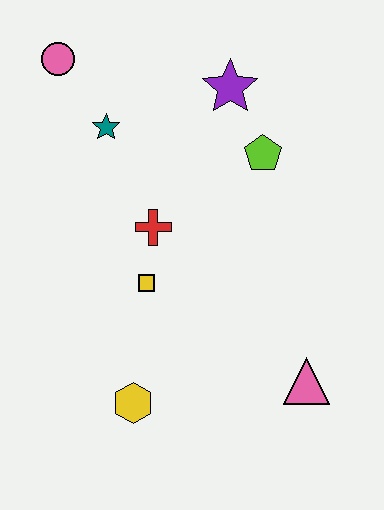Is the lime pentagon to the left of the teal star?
No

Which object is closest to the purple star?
The lime pentagon is closest to the purple star.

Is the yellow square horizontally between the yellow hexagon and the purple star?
Yes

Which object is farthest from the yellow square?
The pink circle is farthest from the yellow square.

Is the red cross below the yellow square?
No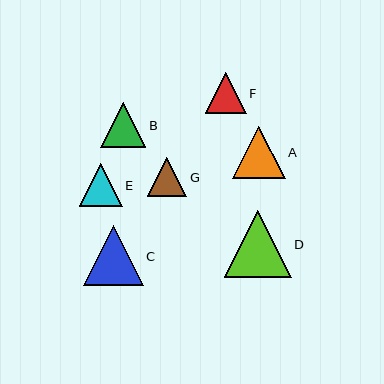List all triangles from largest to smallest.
From largest to smallest: D, C, A, B, E, F, G.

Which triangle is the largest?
Triangle D is the largest with a size of approximately 67 pixels.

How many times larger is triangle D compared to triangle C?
Triangle D is approximately 1.1 times the size of triangle C.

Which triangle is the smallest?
Triangle G is the smallest with a size of approximately 39 pixels.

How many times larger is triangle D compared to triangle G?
Triangle D is approximately 1.7 times the size of triangle G.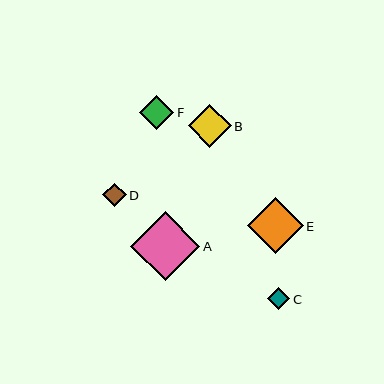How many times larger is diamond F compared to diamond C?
Diamond F is approximately 1.5 times the size of diamond C.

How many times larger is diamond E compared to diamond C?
Diamond E is approximately 2.5 times the size of diamond C.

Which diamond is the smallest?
Diamond C is the smallest with a size of approximately 23 pixels.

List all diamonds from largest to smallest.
From largest to smallest: A, E, B, F, D, C.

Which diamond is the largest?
Diamond A is the largest with a size of approximately 69 pixels.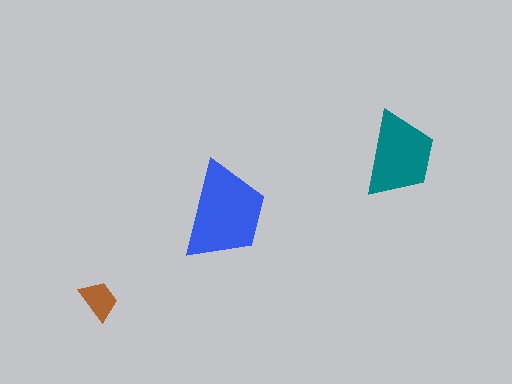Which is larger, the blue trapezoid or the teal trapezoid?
The blue one.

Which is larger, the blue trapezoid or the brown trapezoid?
The blue one.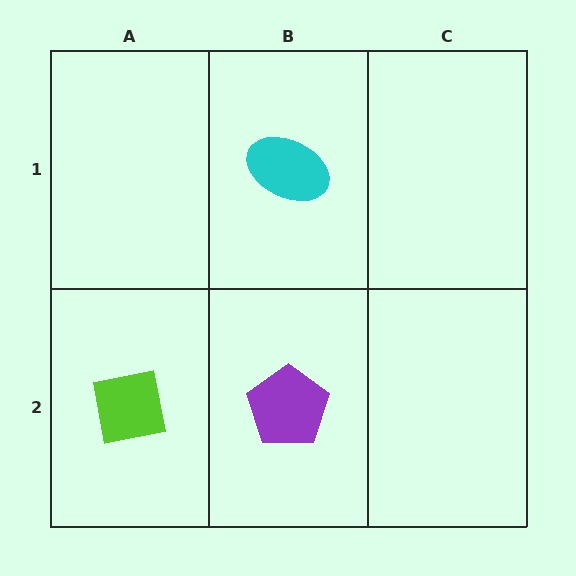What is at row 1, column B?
A cyan ellipse.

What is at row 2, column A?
A lime square.